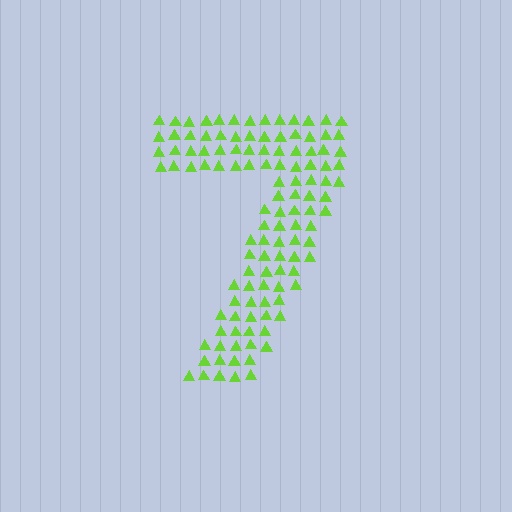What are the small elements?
The small elements are triangles.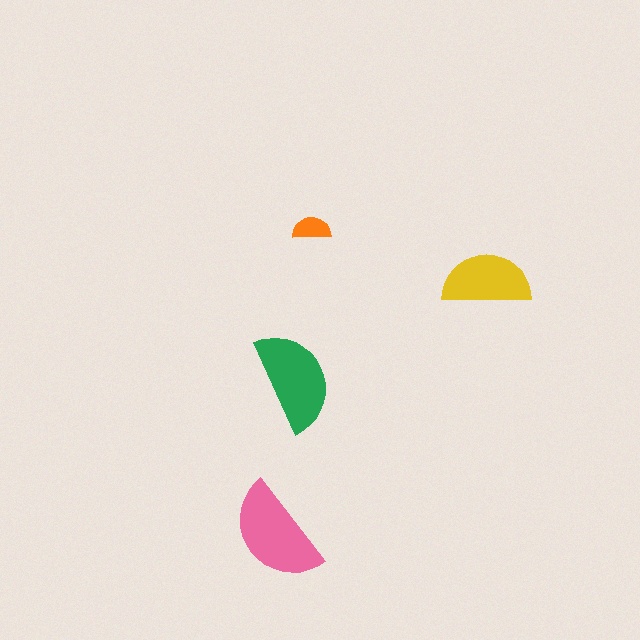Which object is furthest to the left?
The pink semicircle is leftmost.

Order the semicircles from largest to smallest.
the pink one, the green one, the yellow one, the orange one.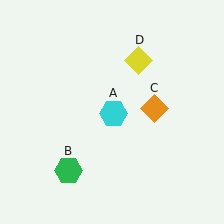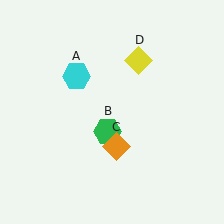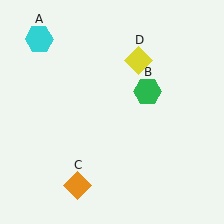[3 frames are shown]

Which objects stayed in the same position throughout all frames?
Yellow diamond (object D) remained stationary.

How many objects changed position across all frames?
3 objects changed position: cyan hexagon (object A), green hexagon (object B), orange diamond (object C).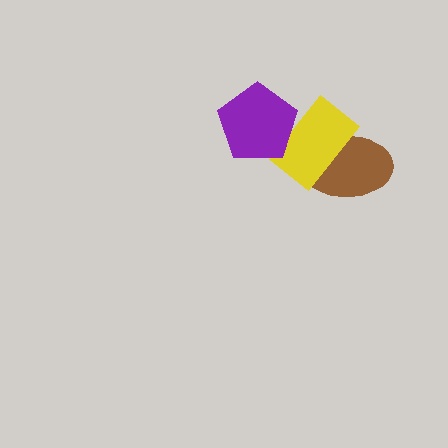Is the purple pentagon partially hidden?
No, no other shape covers it.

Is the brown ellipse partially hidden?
Yes, it is partially covered by another shape.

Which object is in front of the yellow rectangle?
The purple pentagon is in front of the yellow rectangle.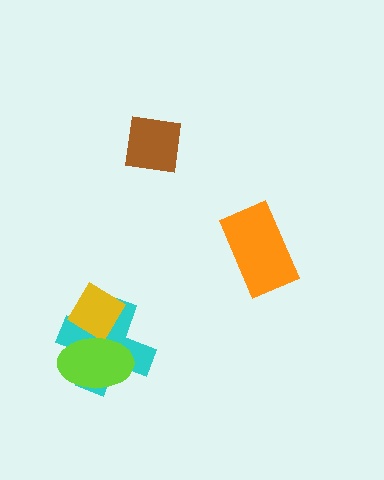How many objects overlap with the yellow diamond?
2 objects overlap with the yellow diamond.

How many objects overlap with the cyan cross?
2 objects overlap with the cyan cross.